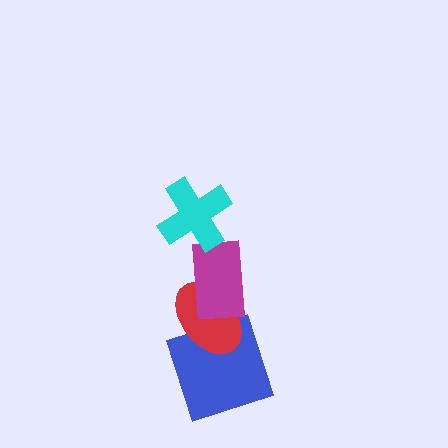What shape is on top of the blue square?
The red ellipse is on top of the blue square.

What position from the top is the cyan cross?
The cyan cross is 1st from the top.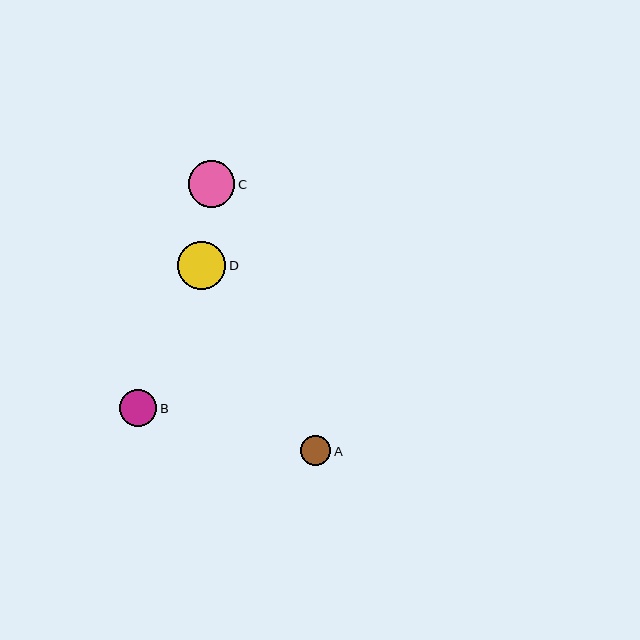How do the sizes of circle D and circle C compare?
Circle D and circle C are approximately the same size.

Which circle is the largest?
Circle D is the largest with a size of approximately 48 pixels.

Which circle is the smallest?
Circle A is the smallest with a size of approximately 30 pixels.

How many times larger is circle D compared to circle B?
Circle D is approximately 1.3 times the size of circle B.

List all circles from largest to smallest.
From largest to smallest: D, C, B, A.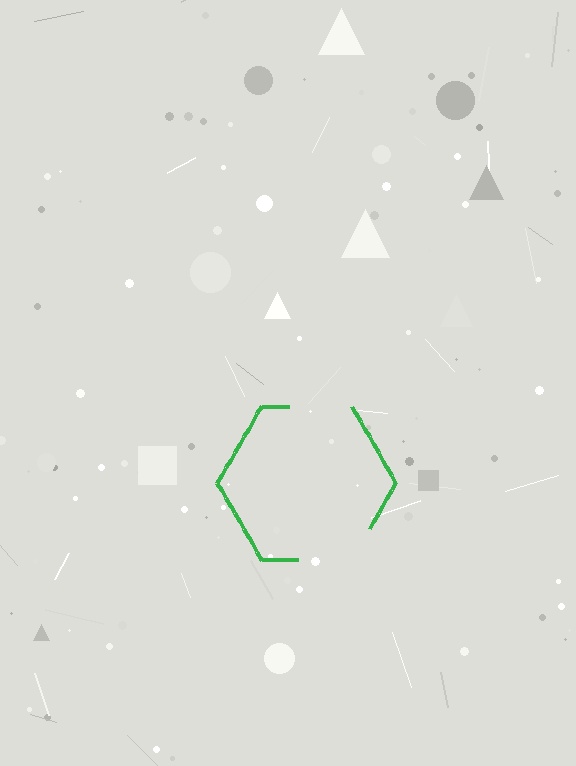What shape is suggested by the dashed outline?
The dashed outline suggests a hexagon.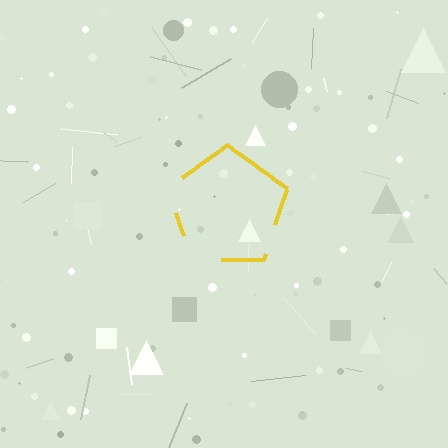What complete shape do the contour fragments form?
The contour fragments form a pentagon.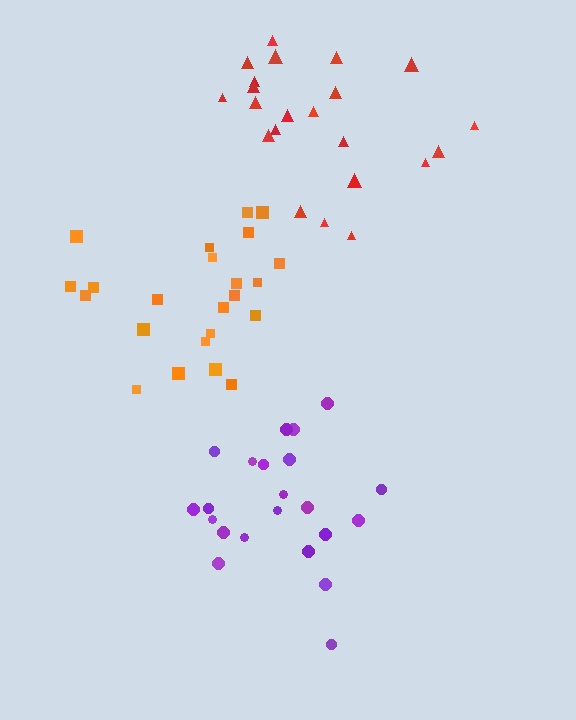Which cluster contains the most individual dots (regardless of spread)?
Orange (23).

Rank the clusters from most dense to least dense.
orange, purple, red.